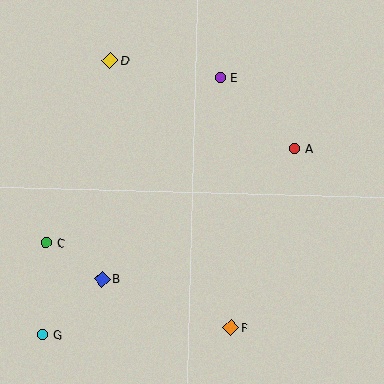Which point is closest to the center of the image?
Point A at (295, 148) is closest to the center.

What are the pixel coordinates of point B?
Point B is at (102, 279).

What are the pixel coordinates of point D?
Point D is at (110, 60).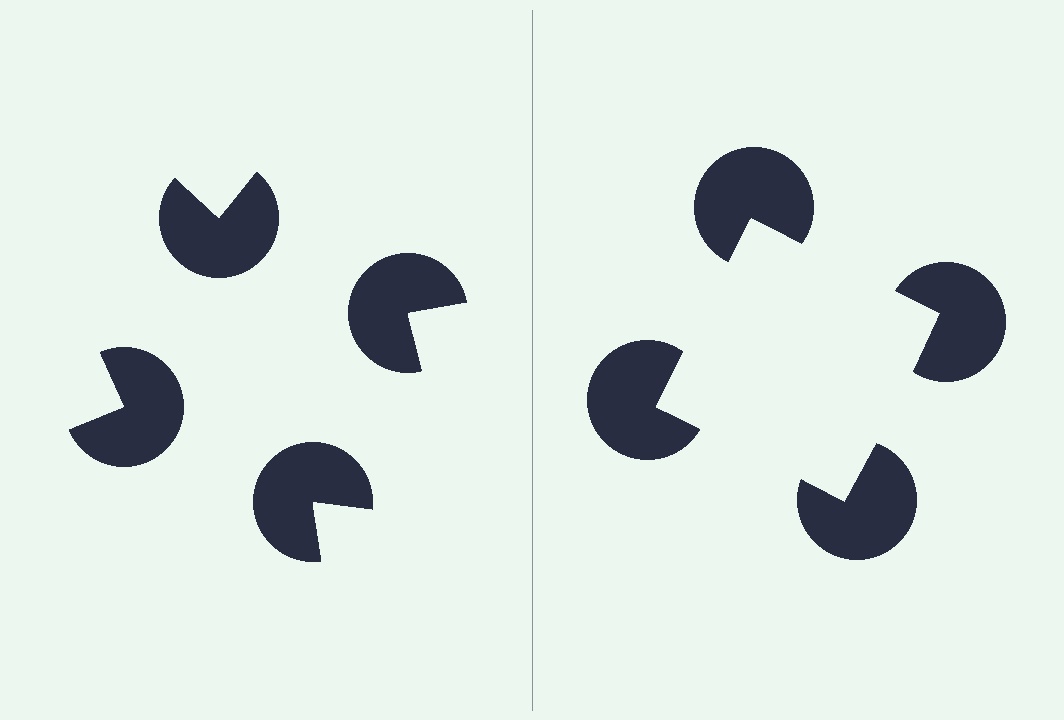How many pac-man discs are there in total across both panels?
8 — 4 on each side.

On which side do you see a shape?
An illusory square appears on the right side. On the left side the wedge cuts are rotated, so no coherent shape forms.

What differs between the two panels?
The pac-man discs are positioned identically on both sides; only the wedge orientations differ. On the right they align to a square; on the left they are misaligned.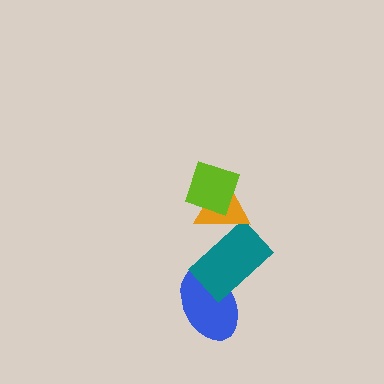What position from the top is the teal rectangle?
The teal rectangle is 3rd from the top.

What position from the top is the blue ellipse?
The blue ellipse is 4th from the top.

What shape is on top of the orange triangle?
The lime diamond is on top of the orange triangle.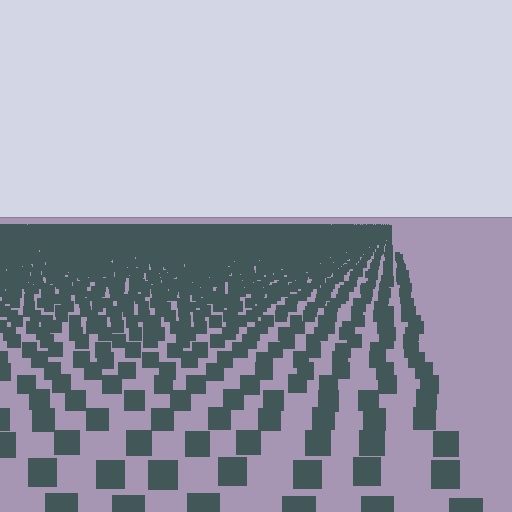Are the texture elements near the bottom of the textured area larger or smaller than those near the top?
Larger. Near the bottom, elements are closer to the viewer and appear at a bigger on-screen size.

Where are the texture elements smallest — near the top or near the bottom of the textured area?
Near the top.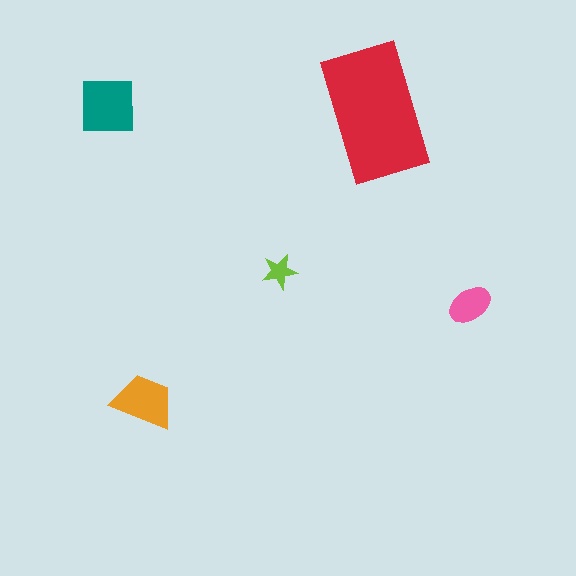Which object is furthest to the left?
The teal square is leftmost.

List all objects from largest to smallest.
The red rectangle, the teal square, the orange trapezoid, the pink ellipse, the lime star.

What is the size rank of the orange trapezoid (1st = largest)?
3rd.